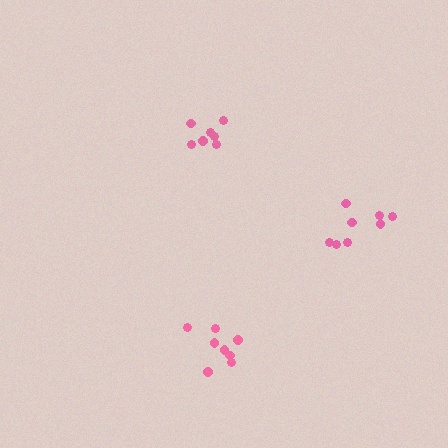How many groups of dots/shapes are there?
There are 3 groups.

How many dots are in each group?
Group 1: 8 dots, Group 2: 7 dots, Group 3: 8 dots (23 total).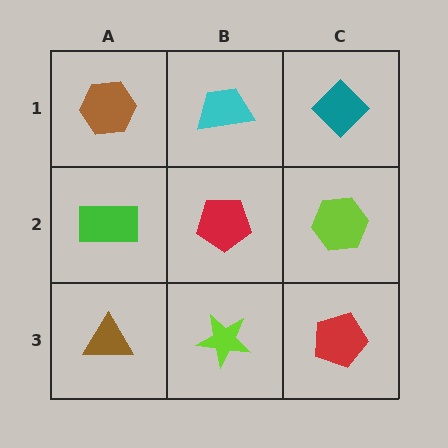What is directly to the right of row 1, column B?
A teal diamond.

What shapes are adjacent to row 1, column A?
A green rectangle (row 2, column A), a cyan trapezoid (row 1, column B).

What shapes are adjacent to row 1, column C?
A lime hexagon (row 2, column C), a cyan trapezoid (row 1, column B).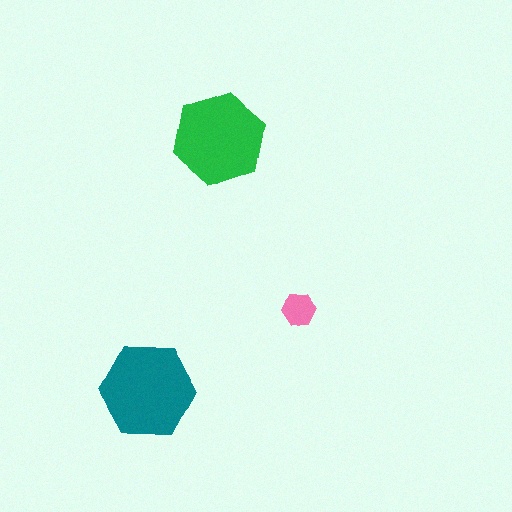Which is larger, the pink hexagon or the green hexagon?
The green one.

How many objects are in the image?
There are 3 objects in the image.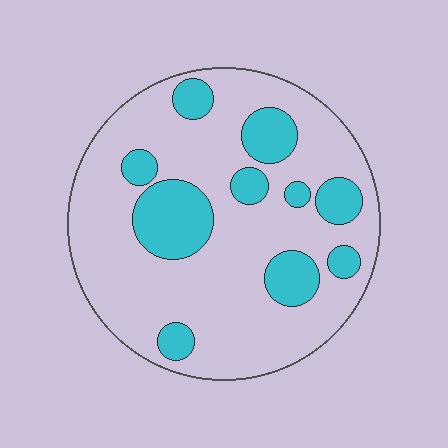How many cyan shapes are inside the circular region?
10.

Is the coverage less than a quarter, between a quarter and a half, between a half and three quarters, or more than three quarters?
Less than a quarter.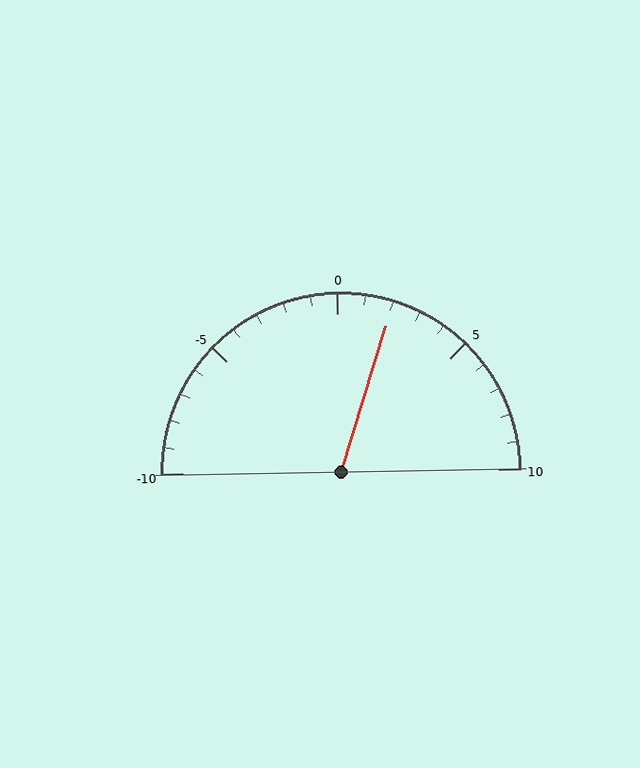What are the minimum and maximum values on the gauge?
The gauge ranges from -10 to 10.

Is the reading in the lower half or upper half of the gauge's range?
The reading is in the upper half of the range (-10 to 10).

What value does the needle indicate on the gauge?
The needle indicates approximately 2.